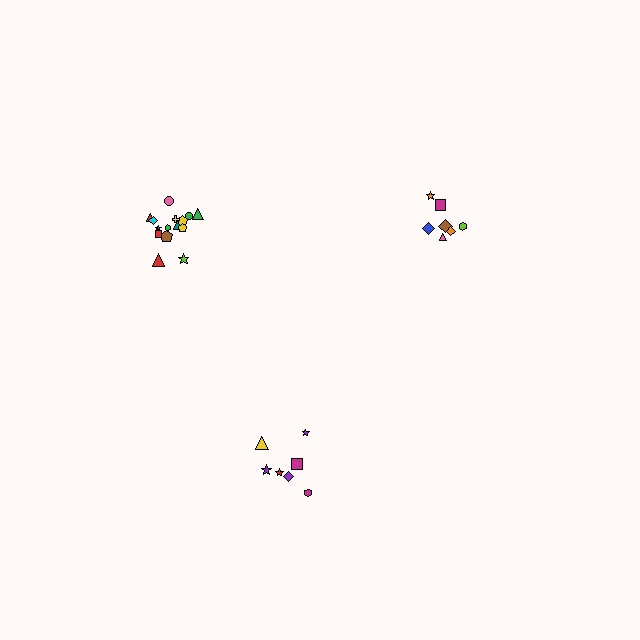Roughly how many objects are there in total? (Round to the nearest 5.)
Roughly 30 objects in total.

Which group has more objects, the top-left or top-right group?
The top-left group.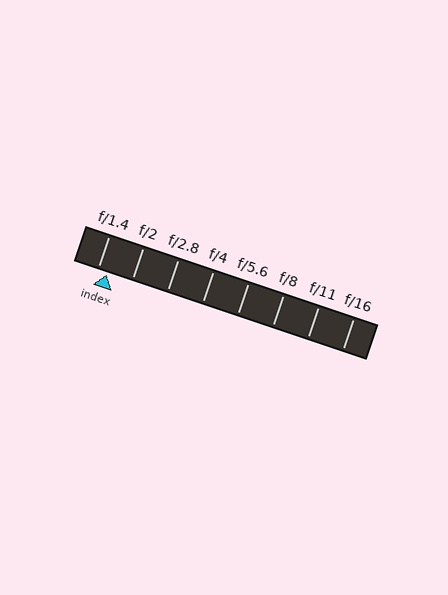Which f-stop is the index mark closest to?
The index mark is closest to f/1.4.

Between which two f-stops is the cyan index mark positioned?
The index mark is between f/1.4 and f/2.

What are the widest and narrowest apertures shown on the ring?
The widest aperture shown is f/1.4 and the narrowest is f/16.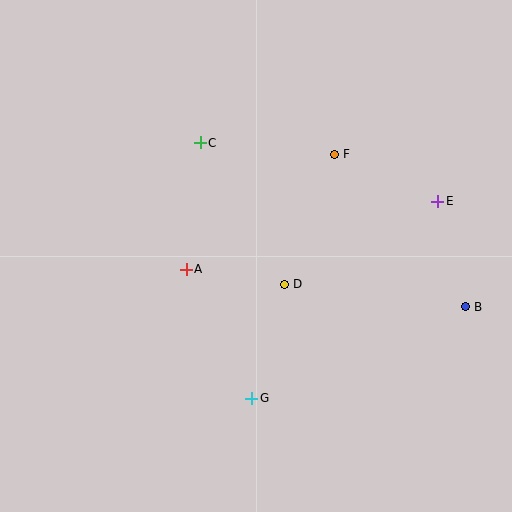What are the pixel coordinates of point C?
Point C is at (200, 143).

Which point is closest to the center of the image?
Point D at (285, 284) is closest to the center.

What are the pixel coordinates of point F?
Point F is at (335, 154).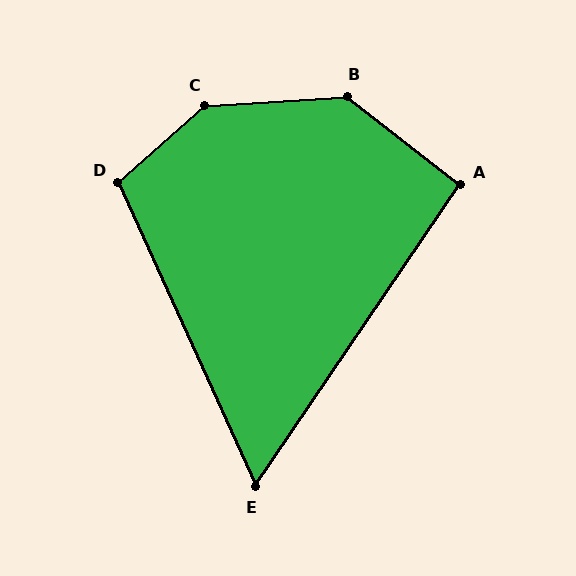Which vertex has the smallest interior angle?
E, at approximately 59 degrees.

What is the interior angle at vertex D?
Approximately 107 degrees (obtuse).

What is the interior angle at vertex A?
Approximately 94 degrees (approximately right).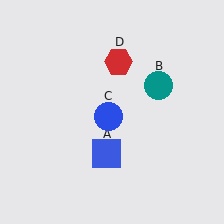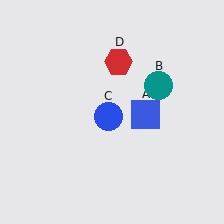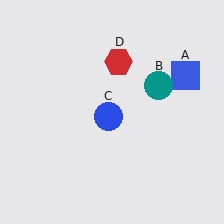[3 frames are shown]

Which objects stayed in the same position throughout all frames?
Teal circle (object B) and blue circle (object C) and red hexagon (object D) remained stationary.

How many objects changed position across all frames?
1 object changed position: blue square (object A).